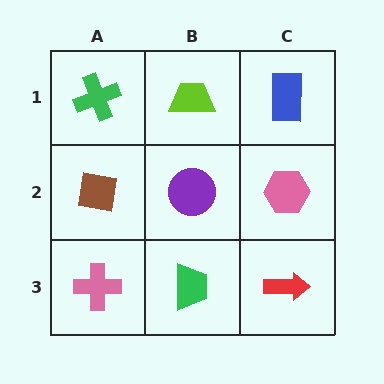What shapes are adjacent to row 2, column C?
A blue rectangle (row 1, column C), a red arrow (row 3, column C), a purple circle (row 2, column B).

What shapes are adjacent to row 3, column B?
A purple circle (row 2, column B), a pink cross (row 3, column A), a red arrow (row 3, column C).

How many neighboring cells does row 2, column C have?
3.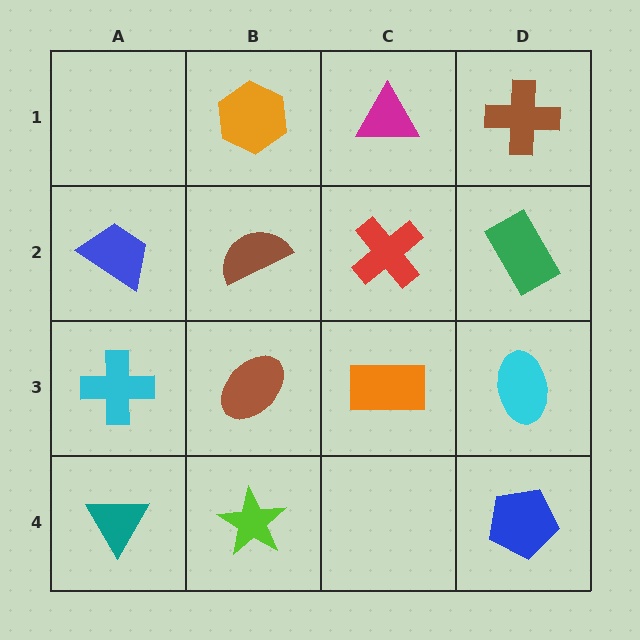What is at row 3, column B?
A brown ellipse.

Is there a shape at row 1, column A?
No, that cell is empty.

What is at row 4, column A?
A teal triangle.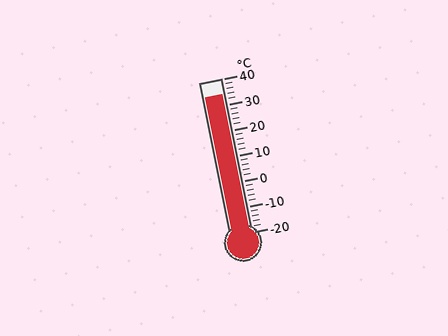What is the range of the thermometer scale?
The thermometer scale ranges from -20°C to 40°C.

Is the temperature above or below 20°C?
The temperature is above 20°C.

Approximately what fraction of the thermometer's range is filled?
The thermometer is filled to approximately 90% of its range.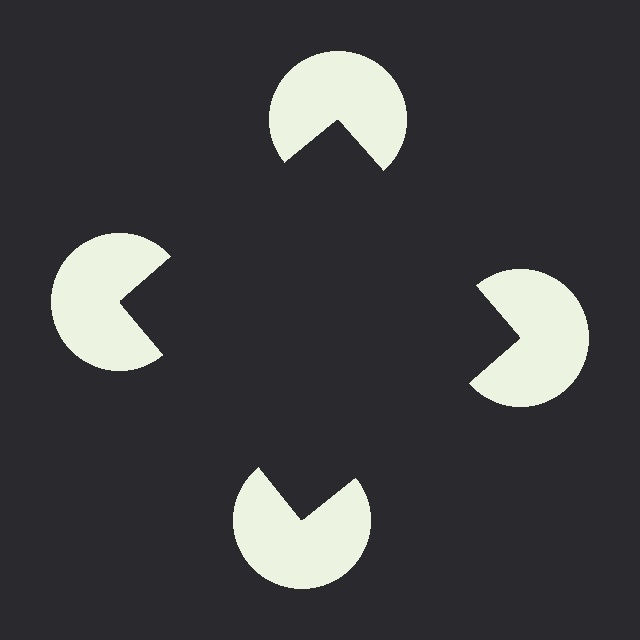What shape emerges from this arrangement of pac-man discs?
An illusory square — its edges are inferred from the aligned wedge cuts in the pac-man discs, not physically drawn.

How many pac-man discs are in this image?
There are 4 — one at each vertex of the illusory square.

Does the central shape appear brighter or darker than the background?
It typically appears slightly darker than the background, even though no actual brightness change is drawn.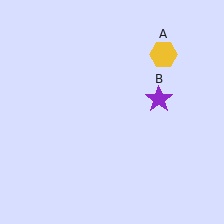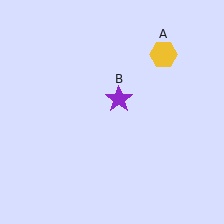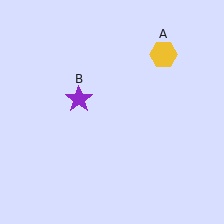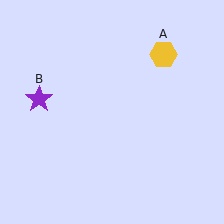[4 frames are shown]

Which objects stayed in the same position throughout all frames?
Yellow hexagon (object A) remained stationary.